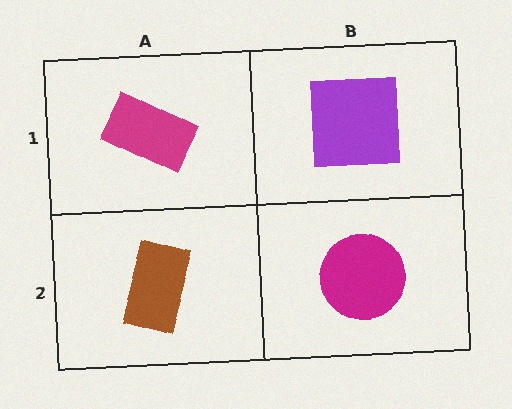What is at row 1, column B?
A purple square.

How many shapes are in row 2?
2 shapes.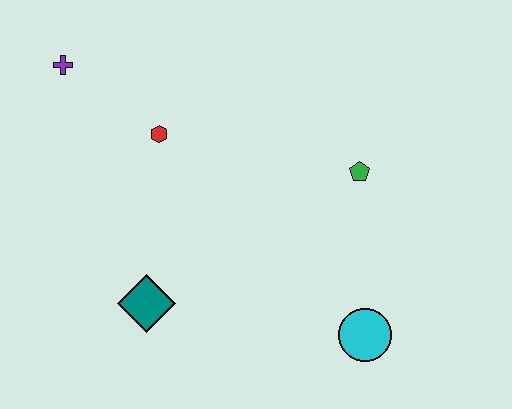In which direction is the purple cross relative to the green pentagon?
The purple cross is to the left of the green pentagon.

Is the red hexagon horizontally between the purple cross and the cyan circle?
Yes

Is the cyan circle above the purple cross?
No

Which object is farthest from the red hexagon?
The cyan circle is farthest from the red hexagon.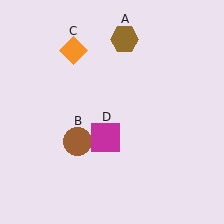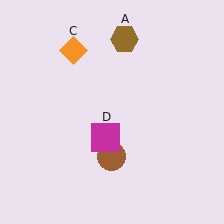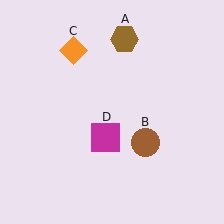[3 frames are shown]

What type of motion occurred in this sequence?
The brown circle (object B) rotated counterclockwise around the center of the scene.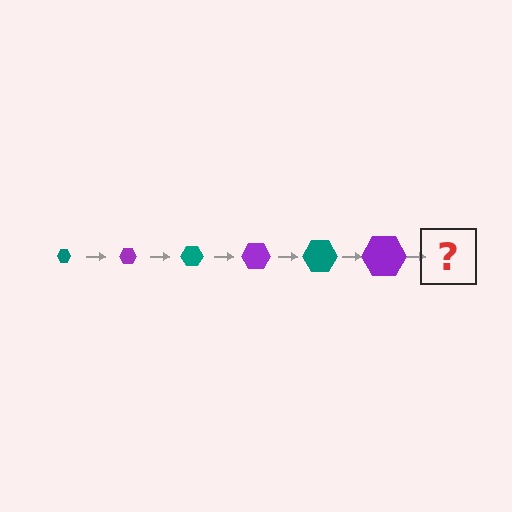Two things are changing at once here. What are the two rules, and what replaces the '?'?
The two rules are that the hexagon grows larger each step and the color cycles through teal and purple. The '?' should be a teal hexagon, larger than the previous one.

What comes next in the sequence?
The next element should be a teal hexagon, larger than the previous one.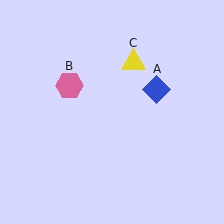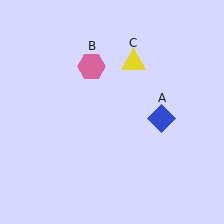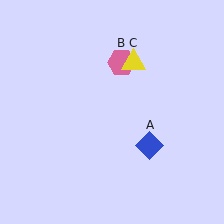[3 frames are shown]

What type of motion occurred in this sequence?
The blue diamond (object A), pink hexagon (object B) rotated clockwise around the center of the scene.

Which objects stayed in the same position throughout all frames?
Yellow triangle (object C) remained stationary.